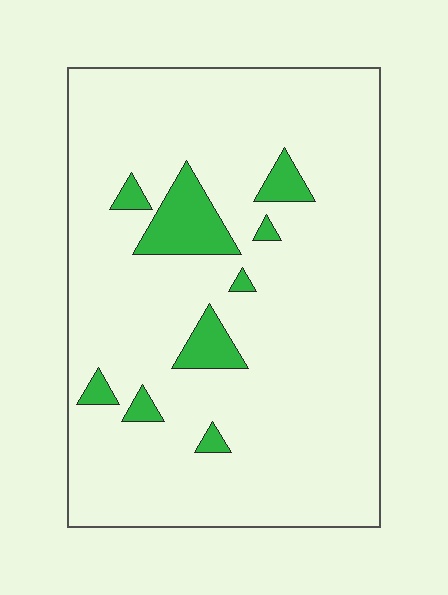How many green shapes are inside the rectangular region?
9.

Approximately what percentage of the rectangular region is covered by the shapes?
Approximately 10%.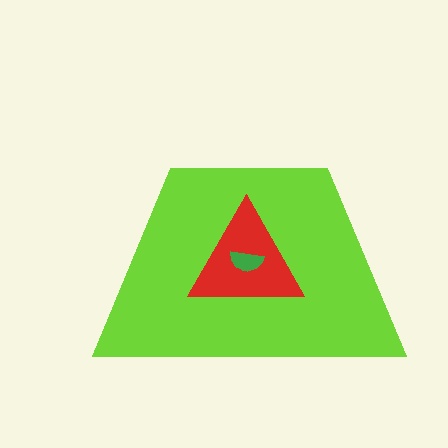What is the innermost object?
The green semicircle.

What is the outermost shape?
The lime trapezoid.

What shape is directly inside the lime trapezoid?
The red triangle.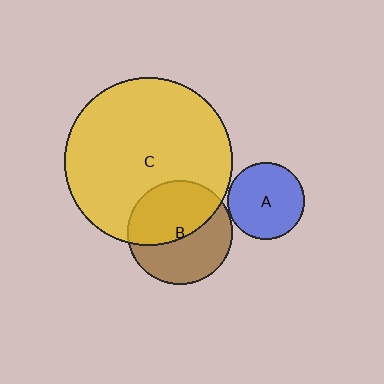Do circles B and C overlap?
Yes.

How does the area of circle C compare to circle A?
Approximately 4.7 times.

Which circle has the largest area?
Circle C (yellow).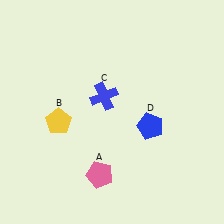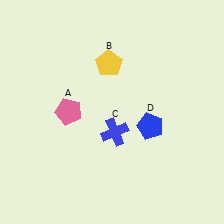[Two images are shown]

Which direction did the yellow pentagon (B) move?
The yellow pentagon (B) moved up.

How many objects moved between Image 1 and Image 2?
3 objects moved between the two images.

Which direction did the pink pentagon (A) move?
The pink pentagon (A) moved up.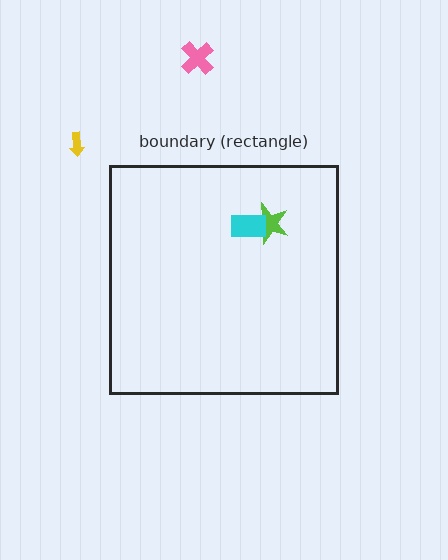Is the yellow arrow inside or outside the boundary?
Outside.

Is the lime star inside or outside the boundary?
Inside.